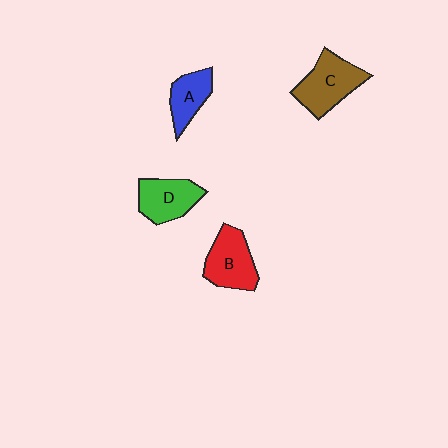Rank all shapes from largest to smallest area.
From largest to smallest: C (brown), B (red), D (green), A (blue).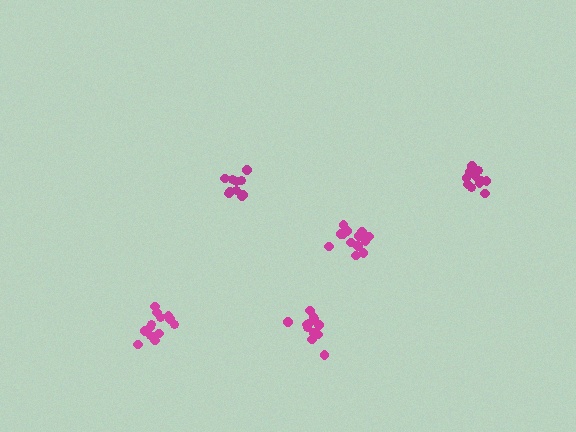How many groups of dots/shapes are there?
There are 5 groups.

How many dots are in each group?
Group 1: 13 dots, Group 2: 10 dots, Group 3: 13 dots, Group 4: 11 dots, Group 5: 13 dots (60 total).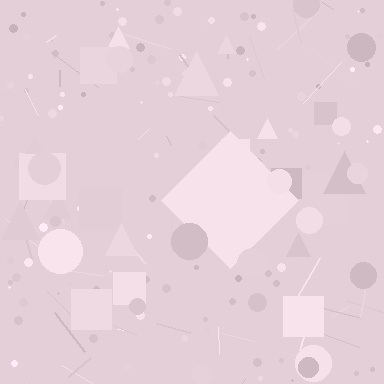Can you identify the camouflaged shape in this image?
The camouflaged shape is a diamond.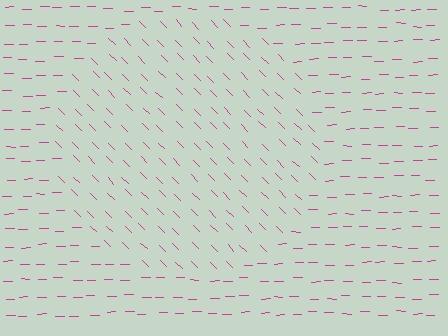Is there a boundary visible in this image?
Yes, there is a texture boundary formed by a change in line orientation.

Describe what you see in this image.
The image is filled with small magenta line segments. A circle region in the image has lines oriented differently from the surrounding lines, creating a visible texture boundary.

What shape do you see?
I see a circle.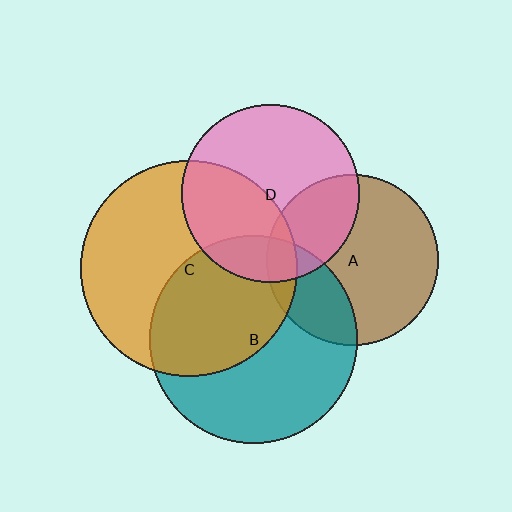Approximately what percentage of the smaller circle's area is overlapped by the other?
Approximately 45%.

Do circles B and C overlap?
Yes.